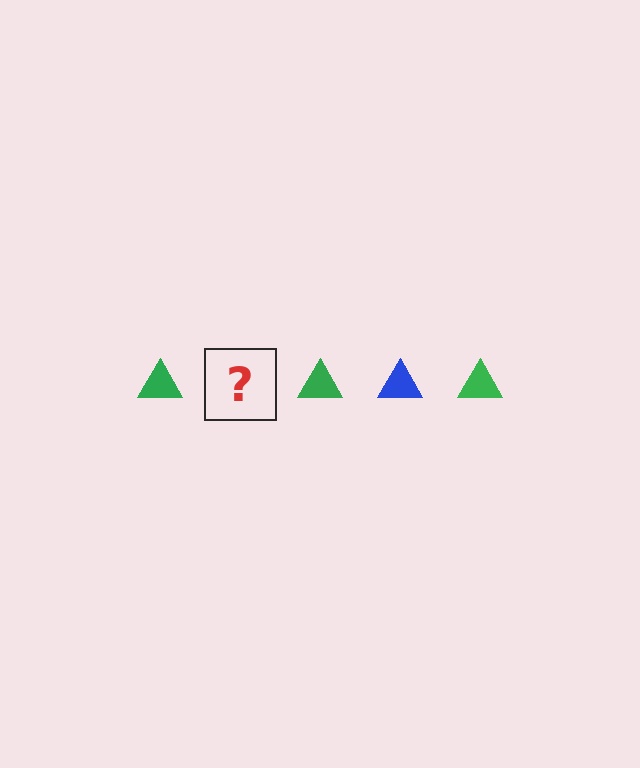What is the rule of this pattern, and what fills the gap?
The rule is that the pattern cycles through green, blue triangles. The gap should be filled with a blue triangle.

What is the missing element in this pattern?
The missing element is a blue triangle.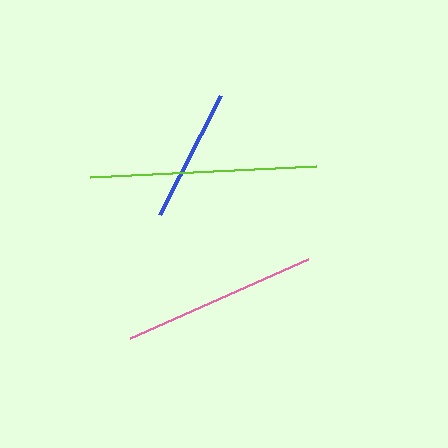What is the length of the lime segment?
The lime segment is approximately 226 pixels long.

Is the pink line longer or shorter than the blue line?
The pink line is longer than the blue line.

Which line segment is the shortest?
The blue line is the shortest at approximately 134 pixels.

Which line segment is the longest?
The lime line is the longest at approximately 226 pixels.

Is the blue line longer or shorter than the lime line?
The lime line is longer than the blue line.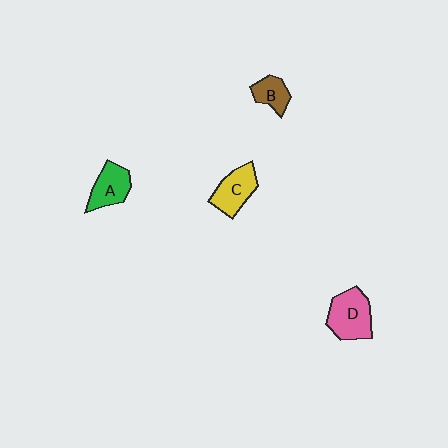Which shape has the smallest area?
Shape B (brown).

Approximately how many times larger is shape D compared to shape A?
Approximately 1.3 times.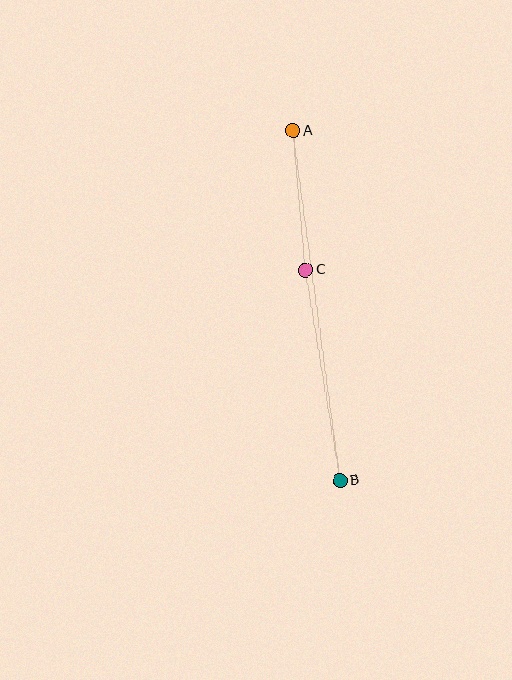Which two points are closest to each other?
Points A and C are closest to each other.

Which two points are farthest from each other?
Points A and B are farthest from each other.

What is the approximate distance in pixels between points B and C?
The distance between B and C is approximately 213 pixels.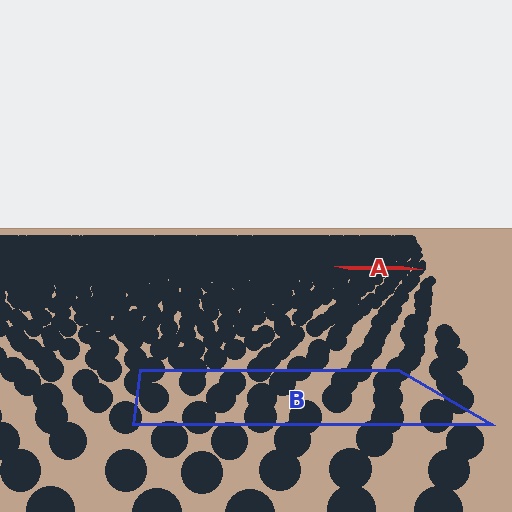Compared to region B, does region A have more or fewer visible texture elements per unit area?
Region A has more texture elements per unit area — they are packed more densely because it is farther away.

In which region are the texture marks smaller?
The texture marks are smaller in region A, because it is farther away.